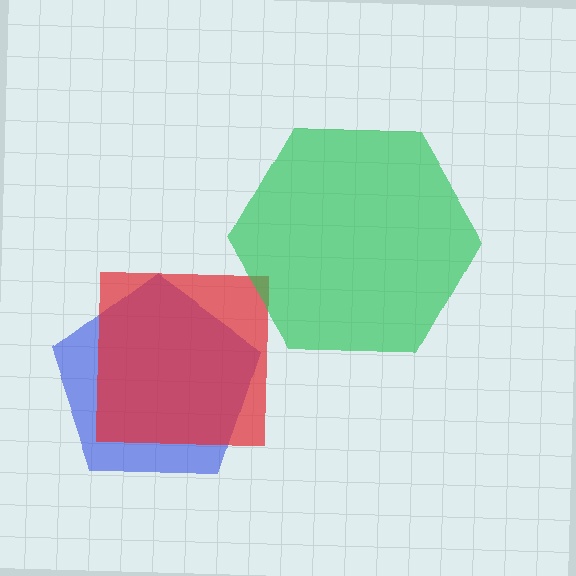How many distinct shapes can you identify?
There are 3 distinct shapes: a blue pentagon, a red square, a green hexagon.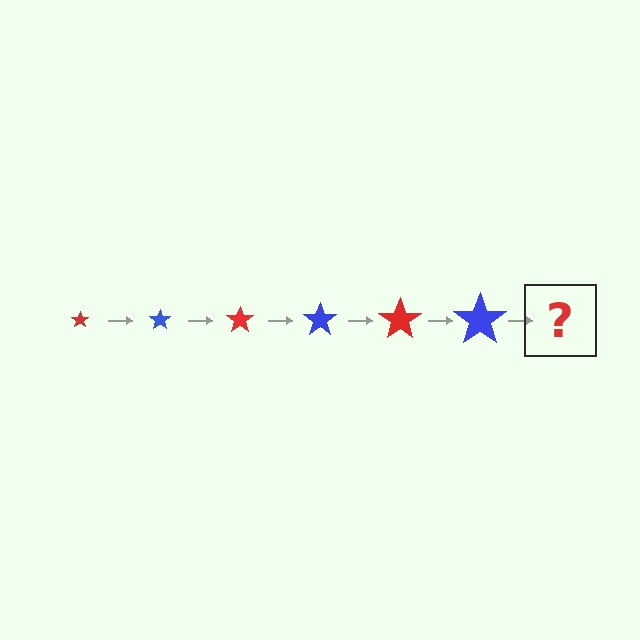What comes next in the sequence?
The next element should be a red star, larger than the previous one.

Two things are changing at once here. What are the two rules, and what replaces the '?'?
The two rules are that the star grows larger each step and the color cycles through red and blue. The '?' should be a red star, larger than the previous one.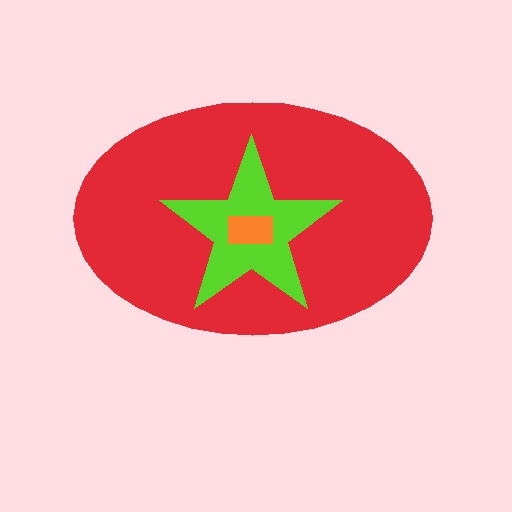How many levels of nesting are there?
3.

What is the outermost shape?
The red ellipse.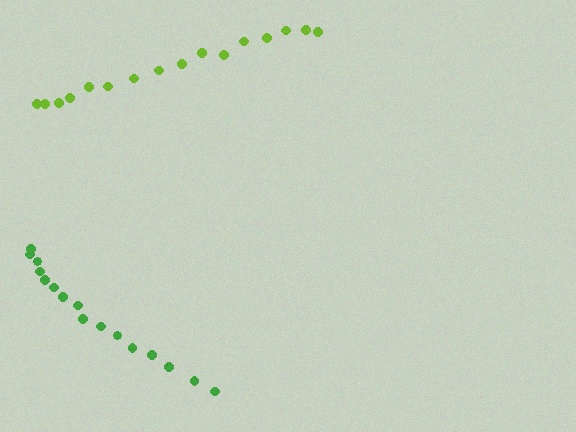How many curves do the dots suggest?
There are 2 distinct paths.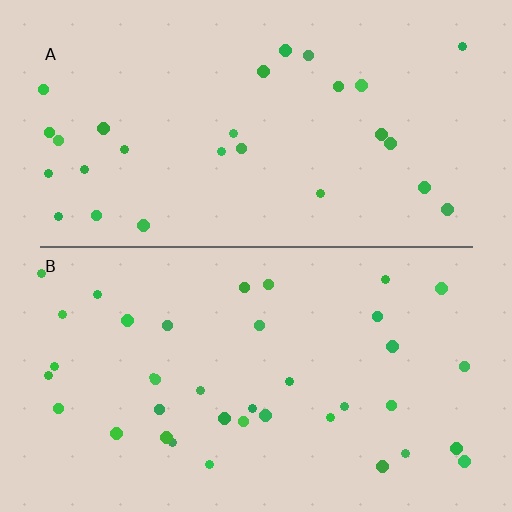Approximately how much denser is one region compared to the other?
Approximately 1.4× — region B over region A.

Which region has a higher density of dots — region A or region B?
B (the bottom).